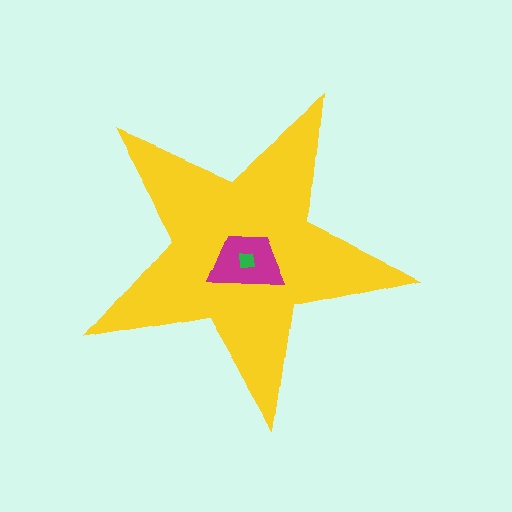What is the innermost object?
The green square.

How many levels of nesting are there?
3.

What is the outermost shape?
The yellow star.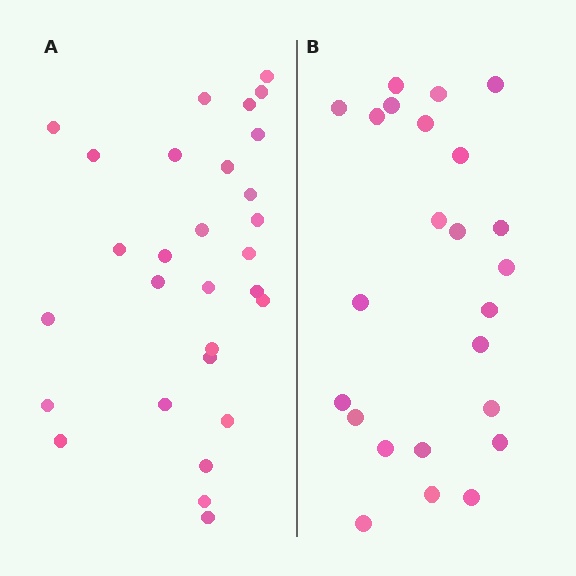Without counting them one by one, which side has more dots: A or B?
Region A (the left region) has more dots.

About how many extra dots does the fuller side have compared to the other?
Region A has about 5 more dots than region B.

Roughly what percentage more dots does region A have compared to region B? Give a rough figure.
About 20% more.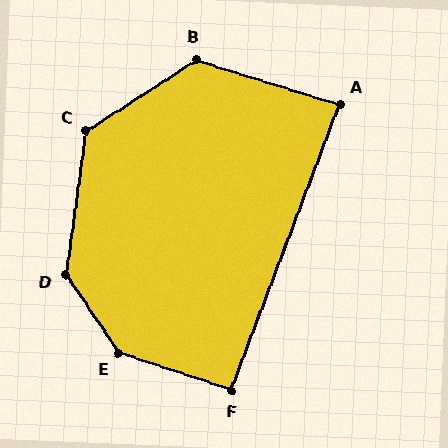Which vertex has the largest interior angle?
E, at approximately 143 degrees.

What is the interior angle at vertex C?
Approximately 131 degrees (obtuse).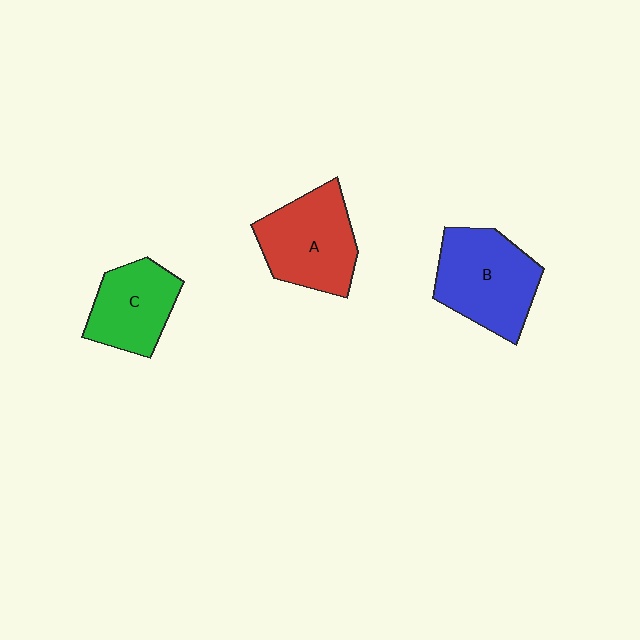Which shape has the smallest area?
Shape C (green).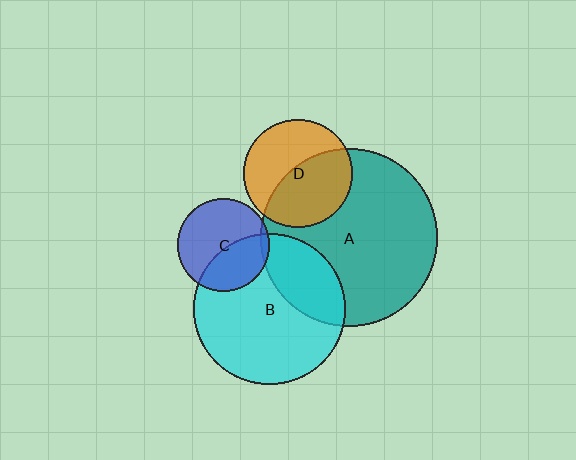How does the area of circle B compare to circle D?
Approximately 2.0 times.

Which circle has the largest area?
Circle A (teal).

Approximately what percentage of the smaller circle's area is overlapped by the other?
Approximately 30%.